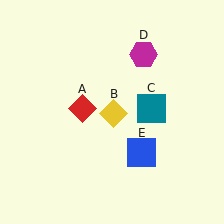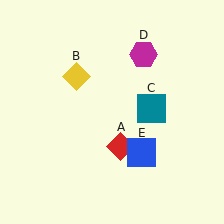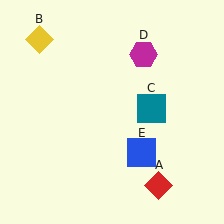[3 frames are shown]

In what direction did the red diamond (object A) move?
The red diamond (object A) moved down and to the right.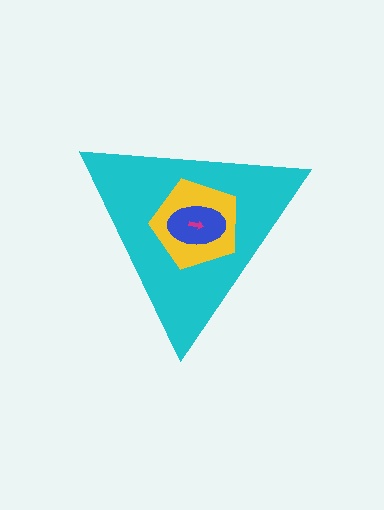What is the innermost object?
The magenta arrow.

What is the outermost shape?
The cyan triangle.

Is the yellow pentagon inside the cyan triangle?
Yes.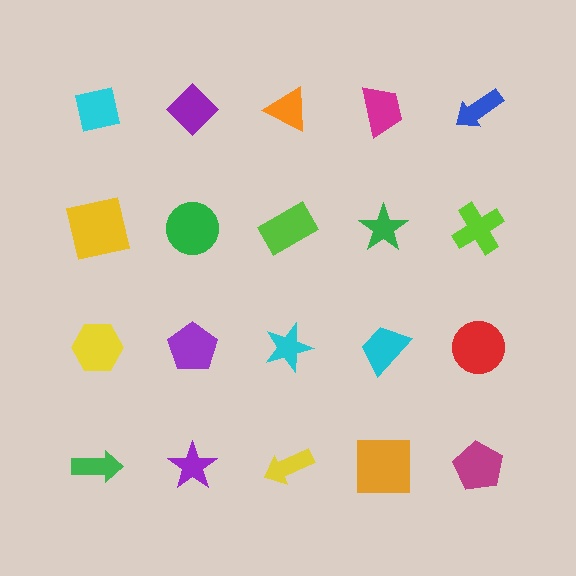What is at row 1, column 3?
An orange triangle.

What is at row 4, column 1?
A green arrow.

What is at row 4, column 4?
An orange square.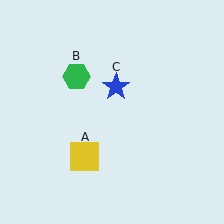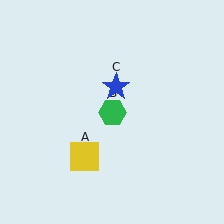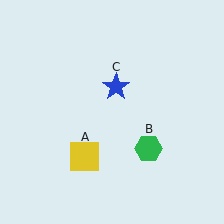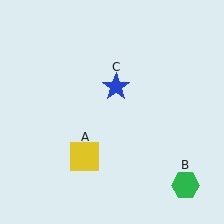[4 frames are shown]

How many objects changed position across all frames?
1 object changed position: green hexagon (object B).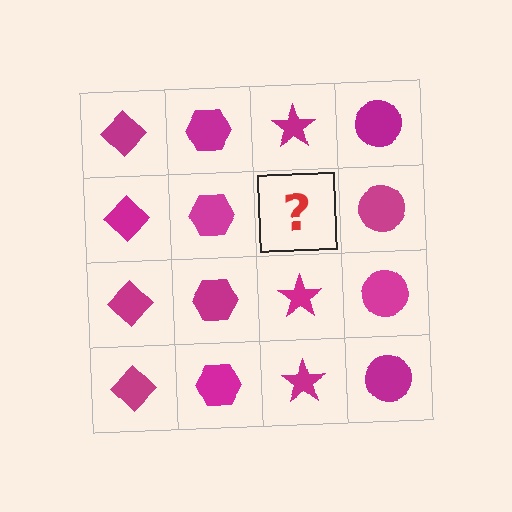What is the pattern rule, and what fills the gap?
The rule is that each column has a consistent shape. The gap should be filled with a magenta star.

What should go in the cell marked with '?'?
The missing cell should contain a magenta star.